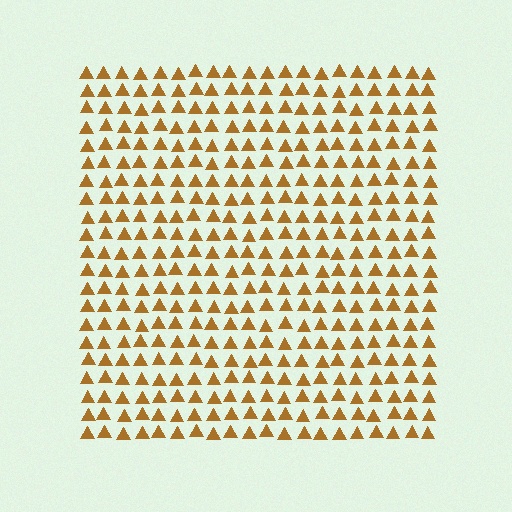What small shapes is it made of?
It is made of small triangles.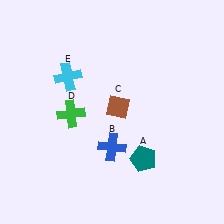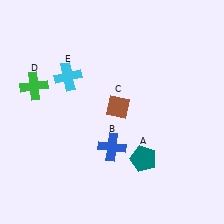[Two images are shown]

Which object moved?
The green cross (D) moved left.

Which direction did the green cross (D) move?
The green cross (D) moved left.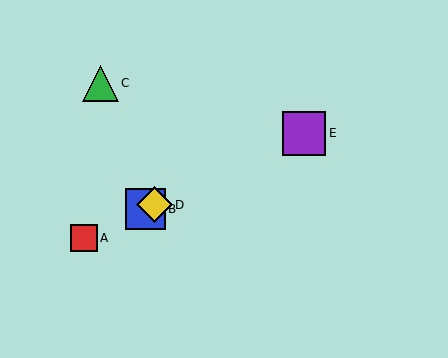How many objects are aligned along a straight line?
4 objects (A, B, D, E) are aligned along a straight line.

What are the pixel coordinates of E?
Object E is at (304, 133).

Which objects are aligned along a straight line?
Objects A, B, D, E are aligned along a straight line.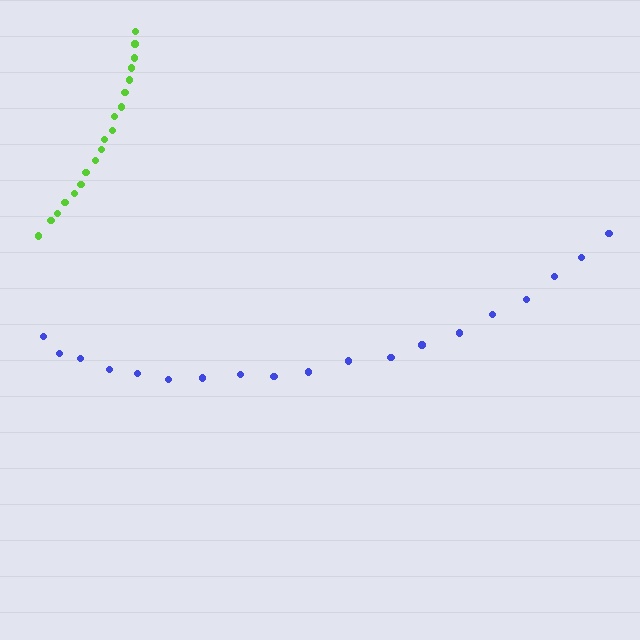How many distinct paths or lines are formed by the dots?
There are 2 distinct paths.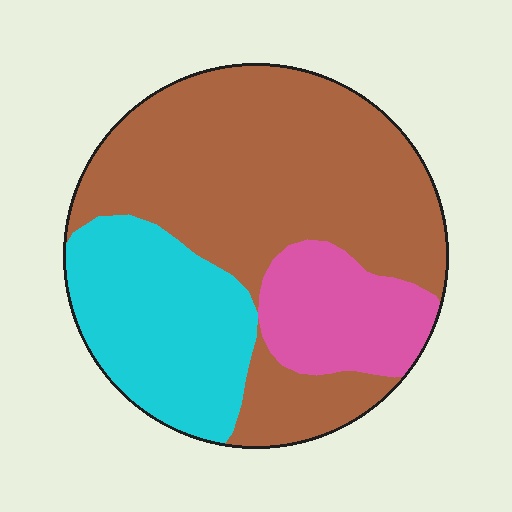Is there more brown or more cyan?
Brown.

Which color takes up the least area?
Pink, at roughly 15%.